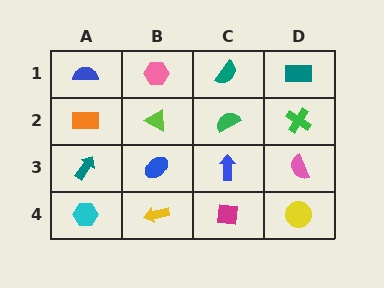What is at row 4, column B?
A yellow arrow.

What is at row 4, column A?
A cyan hexagon.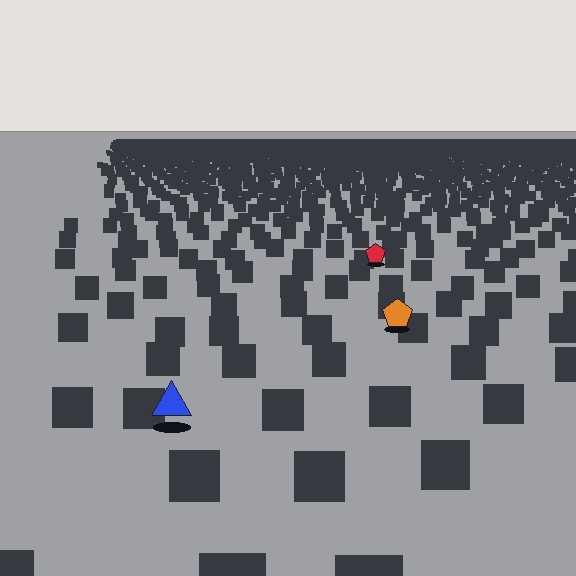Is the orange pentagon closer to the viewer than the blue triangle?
No. The blue triangle is closer — you can tell from the texture gradient: the ground texture is coarser near it.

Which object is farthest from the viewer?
The red pentagon is farthest from the viewer. It appears smaller and the ground texture around it is denser.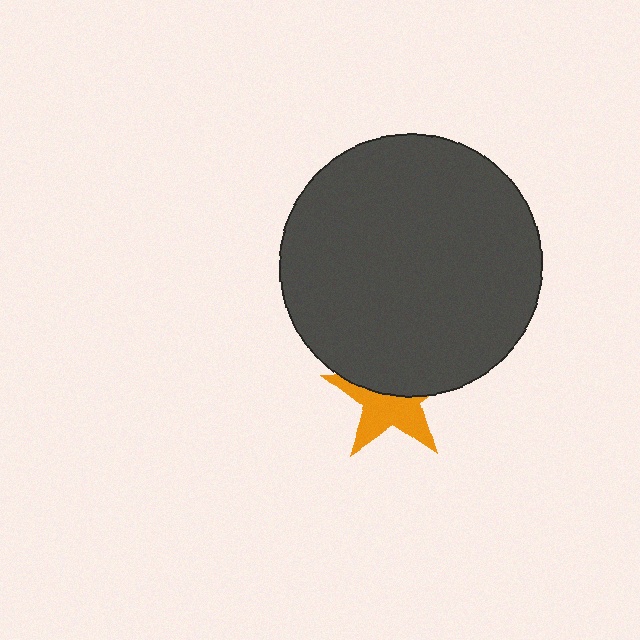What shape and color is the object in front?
The object in front is a dark gray circle.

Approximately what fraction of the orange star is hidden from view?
Roughly 47% of the orange star is hidden behind the dark gray circle.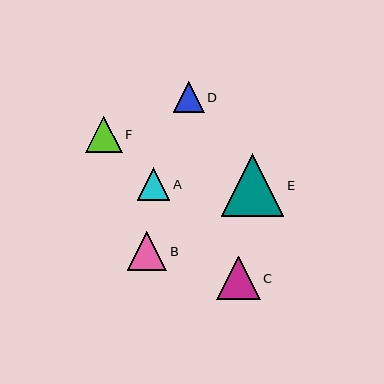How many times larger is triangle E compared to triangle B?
Triangle E is approximately 1.6 times the size of triangle B.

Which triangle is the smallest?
Triangle D is the smallest with a size of approximately 31 pixels.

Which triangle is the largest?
Triangle E is the largest with a size of approximately 62 pixels.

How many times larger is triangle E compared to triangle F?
Triangle E is approximately 1.7 times the size of triangle F.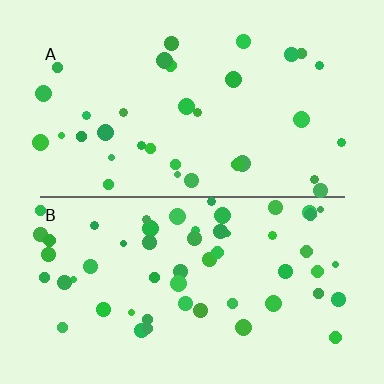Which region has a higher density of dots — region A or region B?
B (the bottom).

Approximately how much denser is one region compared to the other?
Approximately 1.7× — region B over region A.